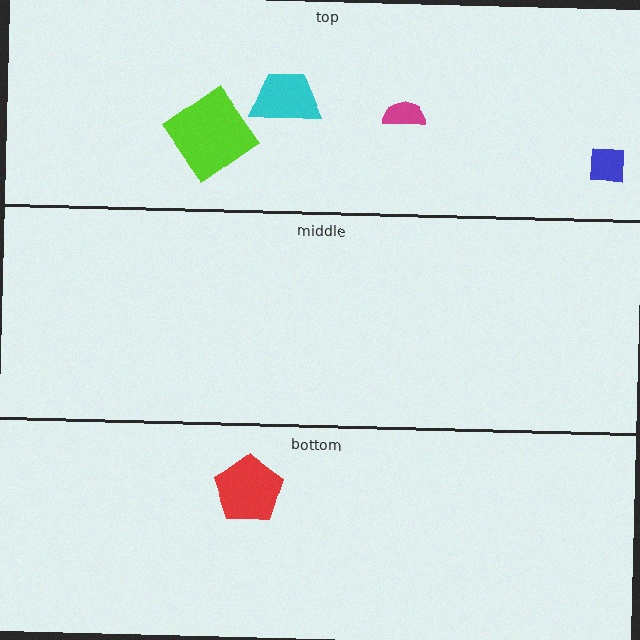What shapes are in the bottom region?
The red pentagon.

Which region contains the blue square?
The top region.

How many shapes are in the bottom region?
1.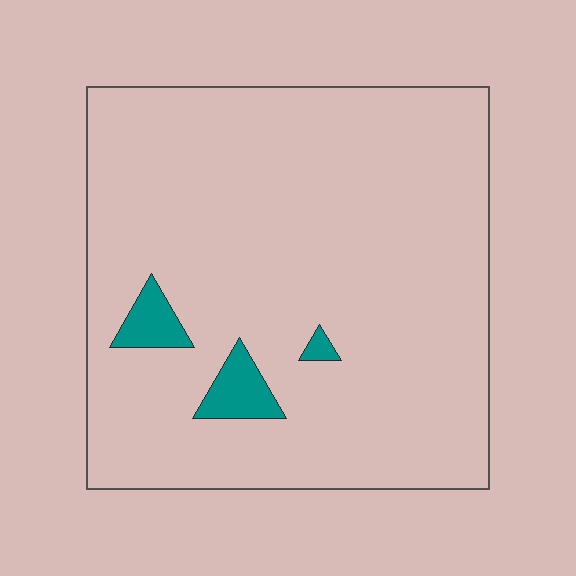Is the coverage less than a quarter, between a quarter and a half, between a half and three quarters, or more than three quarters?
Less than a quarter.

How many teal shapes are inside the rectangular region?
3.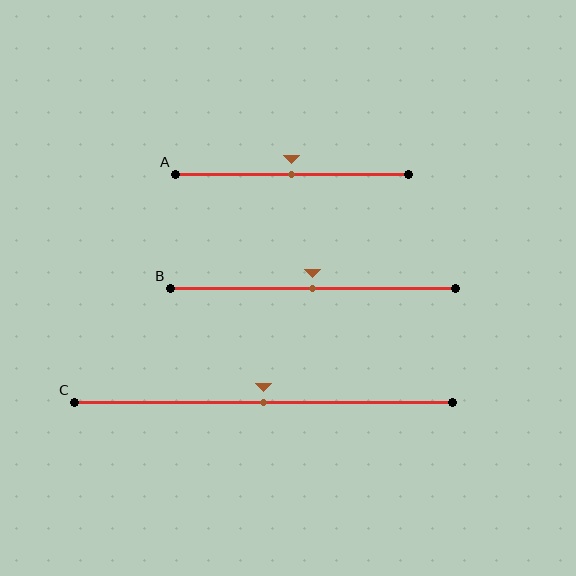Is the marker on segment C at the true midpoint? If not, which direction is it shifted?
Yes, the marker on segment C is at the true midpoint.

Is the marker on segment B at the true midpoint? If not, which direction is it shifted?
Yes, the marker on segment B is at the true midpoint.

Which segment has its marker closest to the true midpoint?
Segment A has its marker closest to the true midpoint.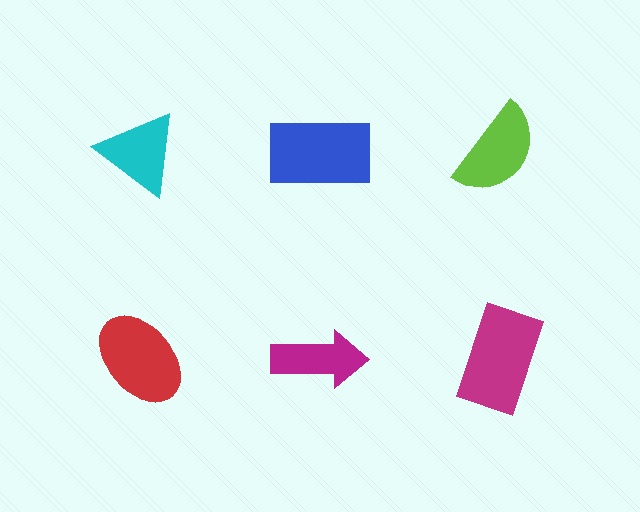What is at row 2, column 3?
A magenta rectangle.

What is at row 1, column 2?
A blue rectangle.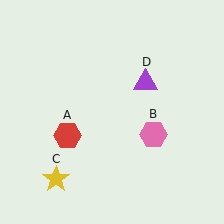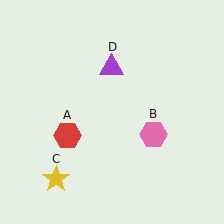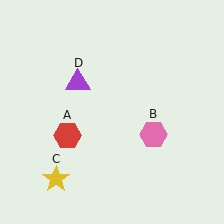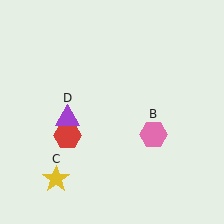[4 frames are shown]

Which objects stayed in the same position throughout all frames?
Red hexagon (object A) and pink hexagon (object B) and yellow star (object C) remained stationary.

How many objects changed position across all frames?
1 object changed position: purple triangle (object D).